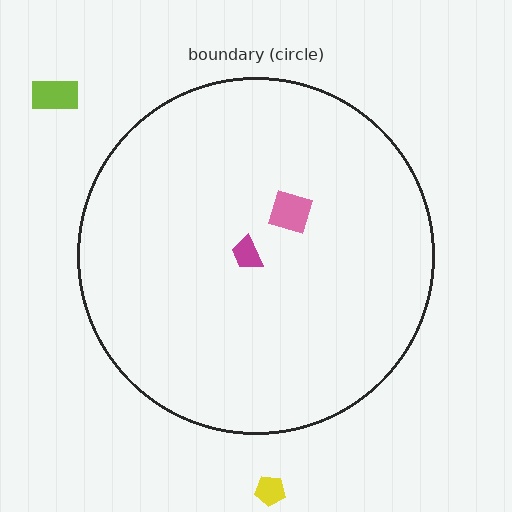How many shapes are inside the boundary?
2 inside, 2 outside.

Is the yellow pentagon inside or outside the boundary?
Outside.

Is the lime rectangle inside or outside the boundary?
Outside.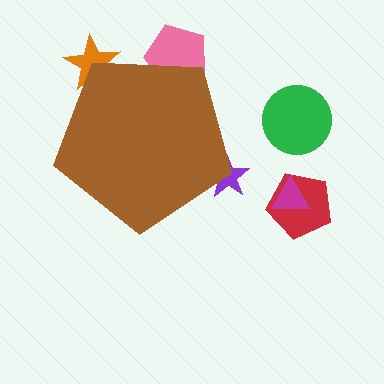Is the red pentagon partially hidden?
No, the red pentagon is fully visible.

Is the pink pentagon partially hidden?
Yes, the pink pentagon is partially hidden behind the brown pentagon.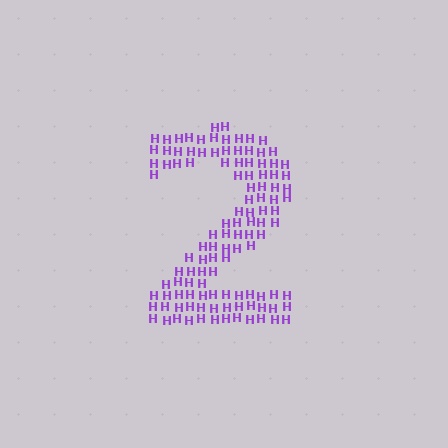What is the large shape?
The large shape is the digit 2.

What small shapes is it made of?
It is made of small letter H's.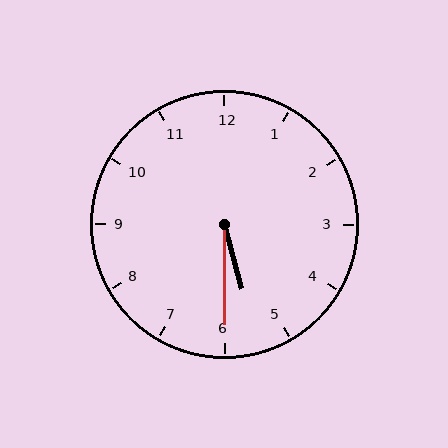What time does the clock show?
5:30.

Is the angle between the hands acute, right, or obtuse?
It is acute.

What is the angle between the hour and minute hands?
Approximately 15 degrees.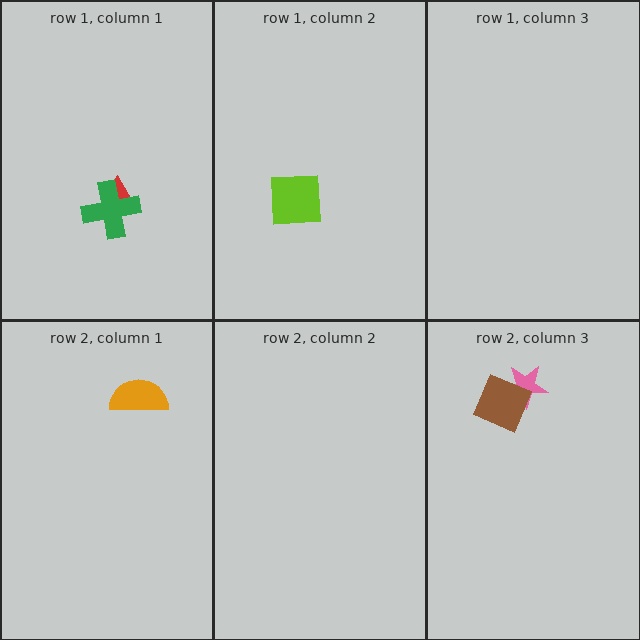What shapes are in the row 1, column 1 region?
The red triangle, the green cross.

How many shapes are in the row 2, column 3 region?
2.